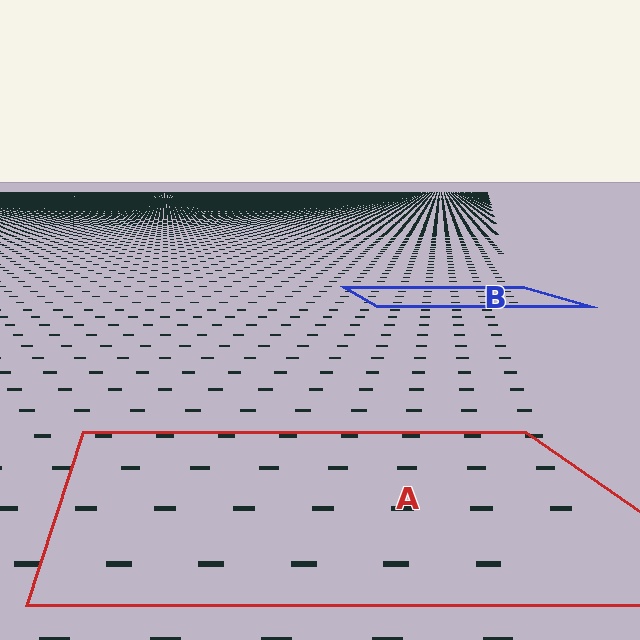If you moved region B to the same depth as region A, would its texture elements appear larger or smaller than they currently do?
They would appear larger. At a closer depth, the same texture elements are projected at a bigger on-screen size.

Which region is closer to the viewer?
Region A is closer. The texture elements there are larger and more spread out.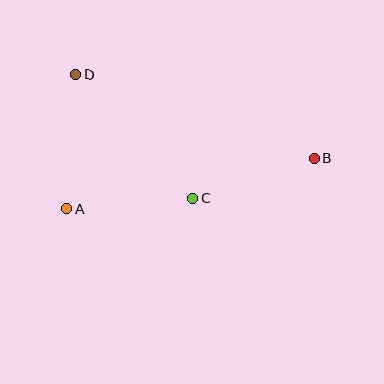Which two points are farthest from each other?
Points A and B are farthest from each other.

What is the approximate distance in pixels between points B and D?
The distance between B and D is approximately 253 pixels.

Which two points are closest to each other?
Points A and C are closest to each other.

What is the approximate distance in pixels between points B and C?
The distance between B and C is approximately 128 pixels.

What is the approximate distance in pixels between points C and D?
The distance between C and D is approximately 170 pixels.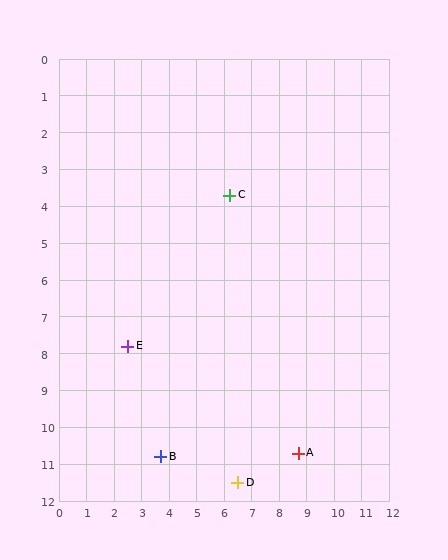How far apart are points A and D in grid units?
Points A and D are about 2.3 grid units apart.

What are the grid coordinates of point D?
Point D is at approximately (6.5, 11.5).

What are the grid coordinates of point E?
Point E is at approximately (2.5, 7.8).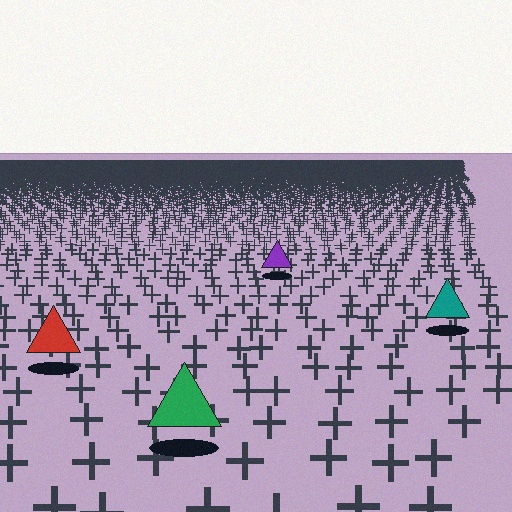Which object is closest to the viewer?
The green triangle is closest. The texture marks near it are larger and more spread out.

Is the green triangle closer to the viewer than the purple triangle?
Yes. The green triangle is closer — you can tell from the texture gradient: the ground texture is coarser near it.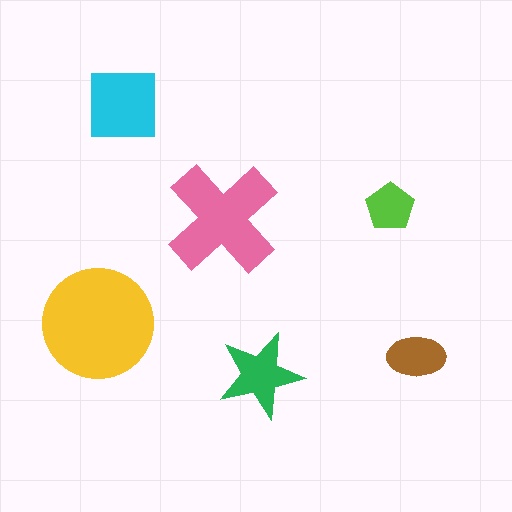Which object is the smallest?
The lime pentagon.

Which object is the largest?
The yellow circle.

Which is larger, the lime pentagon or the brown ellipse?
The brown ellipse.